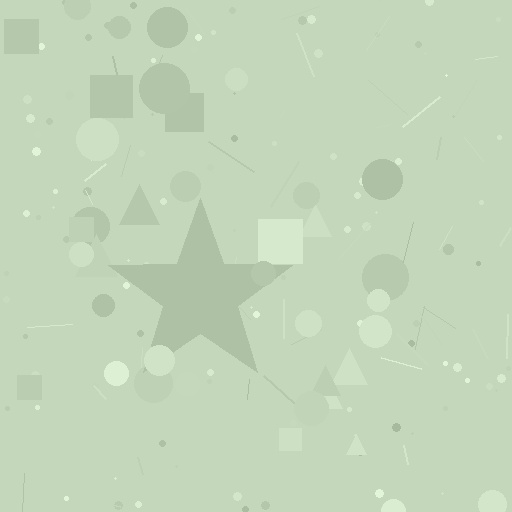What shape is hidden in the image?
A star is hidden in the image.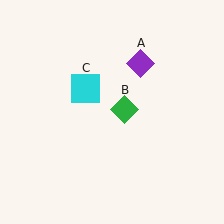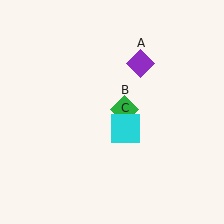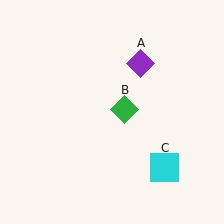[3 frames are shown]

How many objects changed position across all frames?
1 object changed position: cyan square (object C).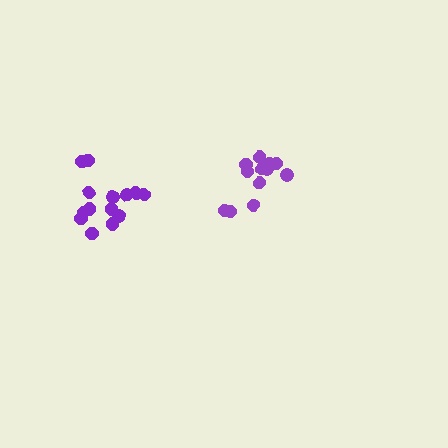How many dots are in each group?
Group 1: 14 dots, Group 2: 12 dots (26 total).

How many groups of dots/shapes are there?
There are 2 groups.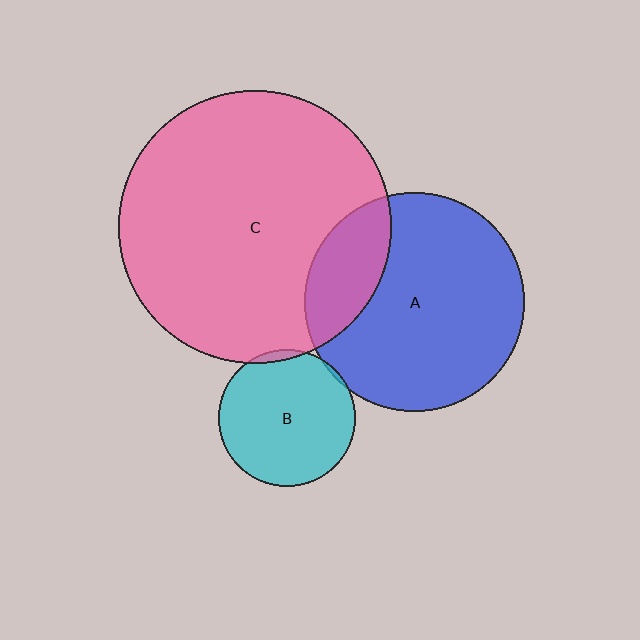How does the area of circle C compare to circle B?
Approximately 4.0 times.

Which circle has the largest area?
Circle C (pink).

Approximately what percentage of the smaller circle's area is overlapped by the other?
Approximately 20%.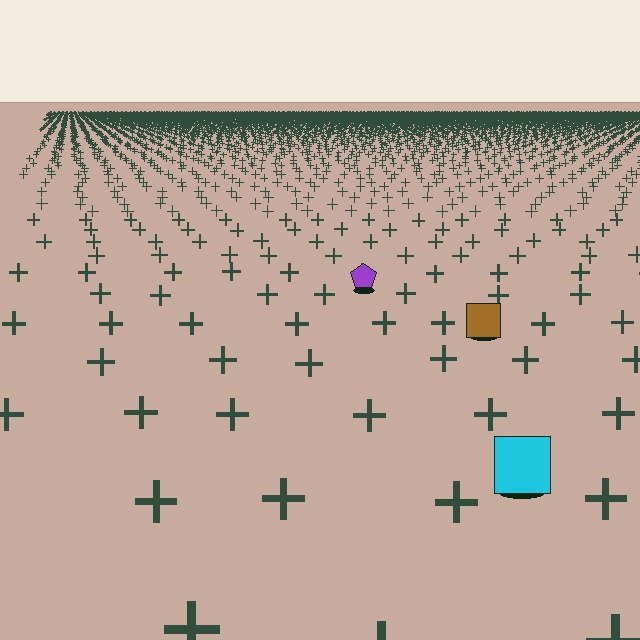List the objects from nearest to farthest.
From nearest to farthest: the cyan square, the brown square, the purple pentagon.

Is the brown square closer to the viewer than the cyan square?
No. The cyan square is closer — you can tell from the texture gradient: the ground texture is coarser near it.